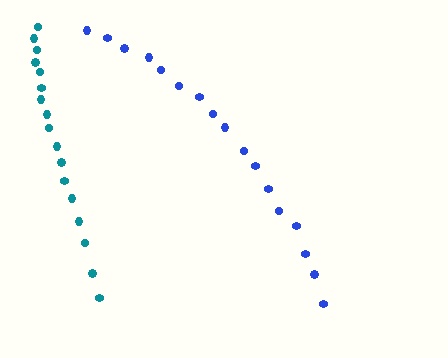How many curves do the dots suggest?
There are 2 distinct paths.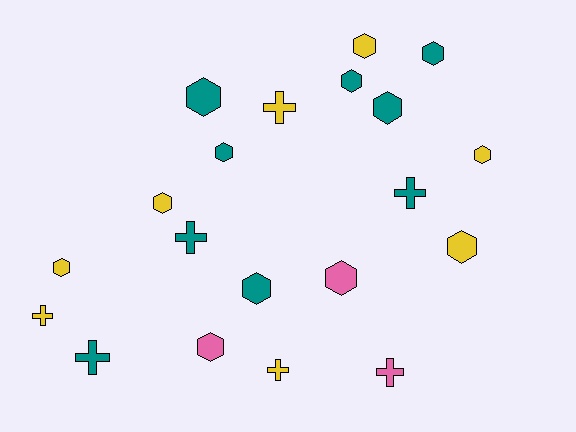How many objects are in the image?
There are 20 objects.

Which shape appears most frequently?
Hexagon, with 13 objects.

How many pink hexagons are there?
There are 2 pink hexagons.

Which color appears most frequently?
Teal, with 9 objects.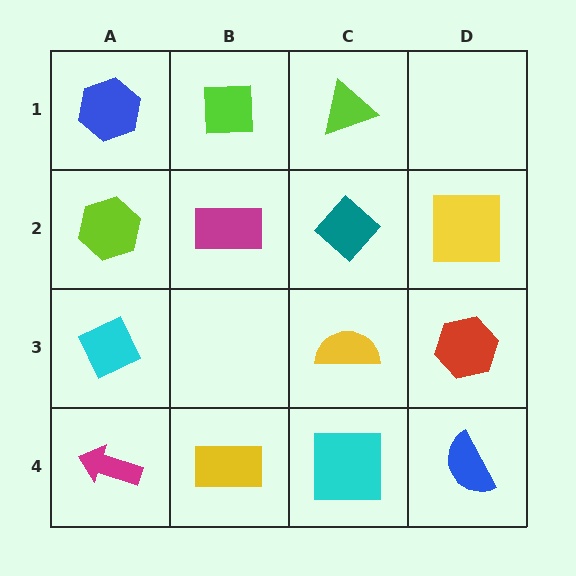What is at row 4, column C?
A cyan square.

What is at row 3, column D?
A red hexagon.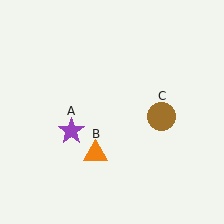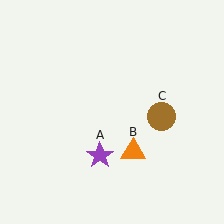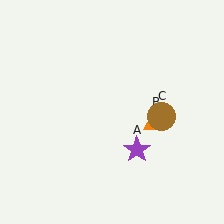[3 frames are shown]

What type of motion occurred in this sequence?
The purple star (object A), orange triangle (object B) rotated counterclockwise around the center of the scene.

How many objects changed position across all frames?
2 objects changed position: purple star (object A), orange triangle (object B).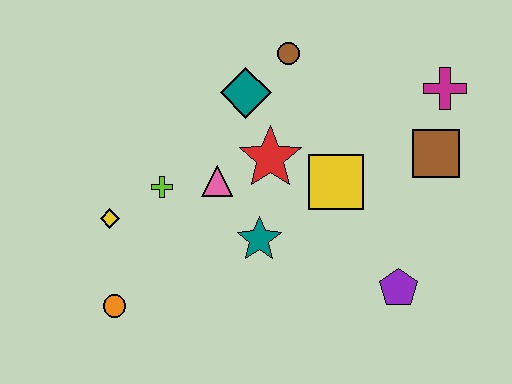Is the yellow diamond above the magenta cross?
No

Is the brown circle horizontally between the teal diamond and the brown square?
Yes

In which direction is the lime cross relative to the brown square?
The lime cross is to the left of the brown square.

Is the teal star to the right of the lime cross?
Yes